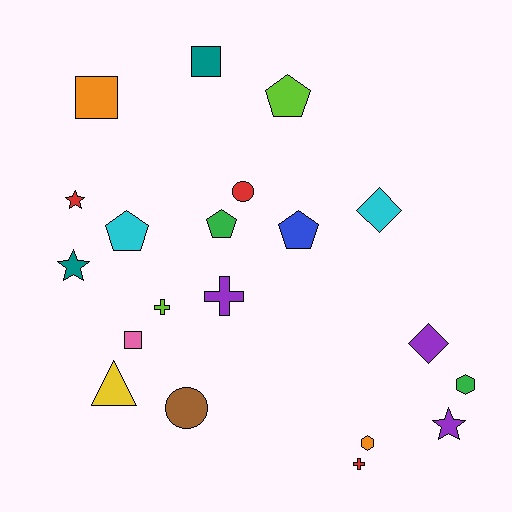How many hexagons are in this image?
There are 2 hexagons.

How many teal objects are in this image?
There are 2 teal objects.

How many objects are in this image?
There are 20 objects.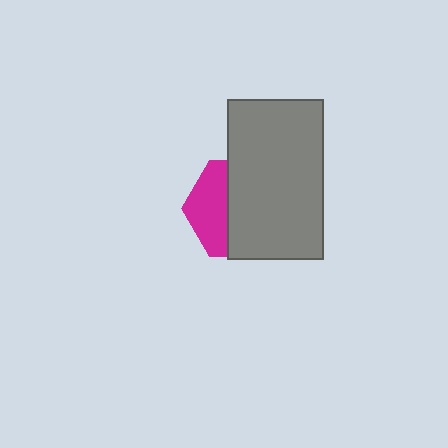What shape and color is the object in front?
The object in front is a gray rectangle.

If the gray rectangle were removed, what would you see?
You would see the complete magenta hexagon.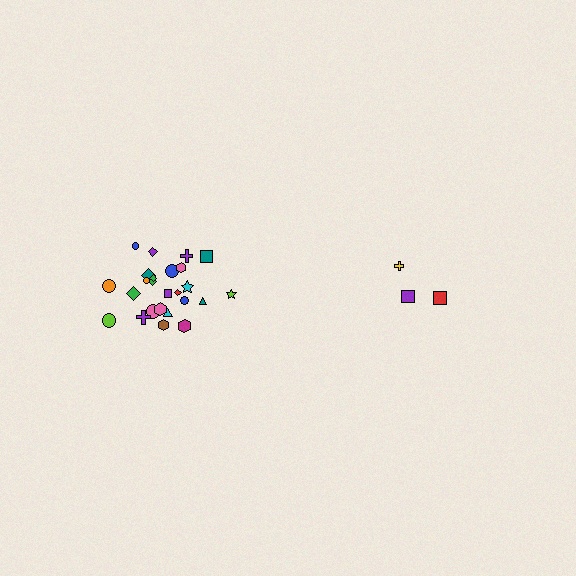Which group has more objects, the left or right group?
The left group.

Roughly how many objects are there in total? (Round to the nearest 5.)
Roughly 30 objects in total.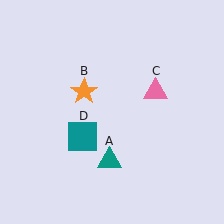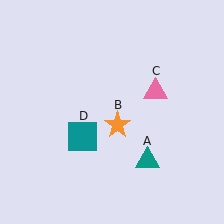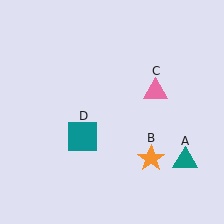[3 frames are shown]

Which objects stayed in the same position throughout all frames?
Pink triangle (object C) and teal square (object D) remained stationary.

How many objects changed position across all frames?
2 objects changed position: teal triangle (object A), orange star (object B).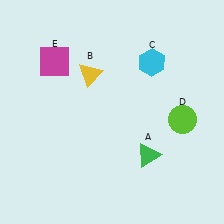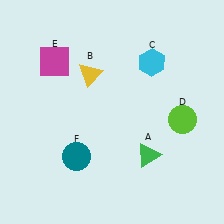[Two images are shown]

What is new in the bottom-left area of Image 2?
A teal circle (F) was added in the bottom-left area of Image 2.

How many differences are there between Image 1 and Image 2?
There is 1 difference between the two images.